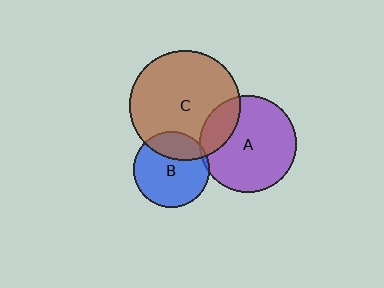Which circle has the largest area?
Circle C (brown).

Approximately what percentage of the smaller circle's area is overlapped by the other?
Approximately 20%.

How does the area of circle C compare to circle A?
Approximately 1.3 times.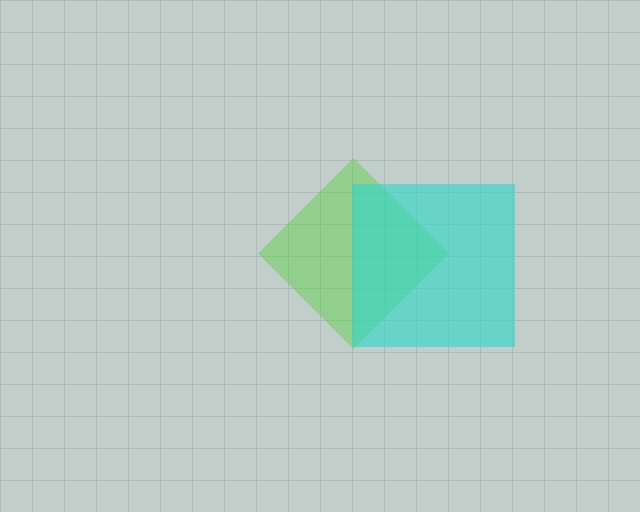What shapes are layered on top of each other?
The layered shapes are: a lime diamond, a cyan square.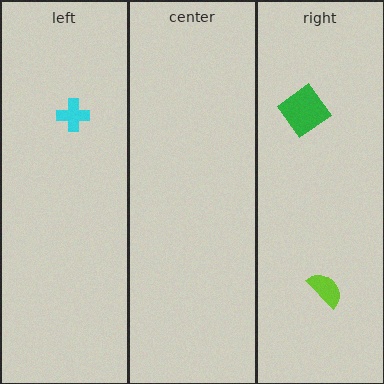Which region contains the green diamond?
The right region.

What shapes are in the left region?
The cyan cross.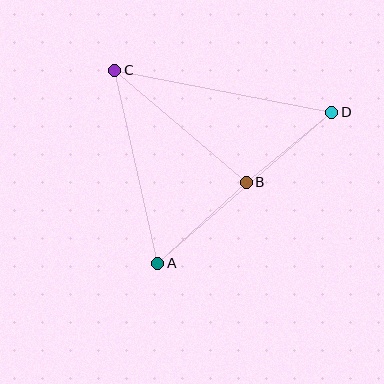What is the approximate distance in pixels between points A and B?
The distance between A and B is approximately 120 pixels.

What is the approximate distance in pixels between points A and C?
The distance between A and C is approximately 198 pixels.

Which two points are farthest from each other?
Points A and D are farthest from each other.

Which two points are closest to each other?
Points B and D are closest to each other.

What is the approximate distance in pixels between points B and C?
The distance between B and C is approximately 172 pixels.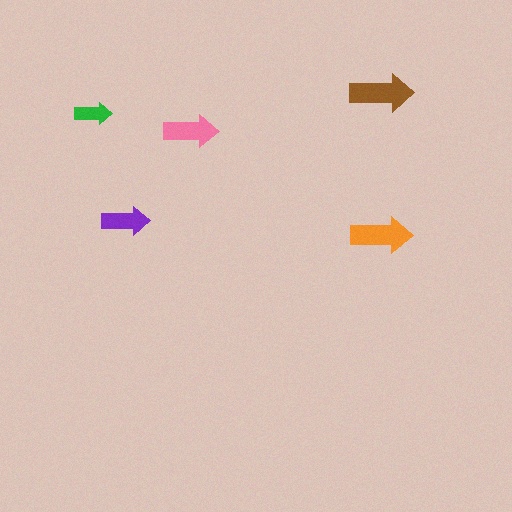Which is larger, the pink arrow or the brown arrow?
The brown one.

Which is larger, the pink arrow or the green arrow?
The pink one.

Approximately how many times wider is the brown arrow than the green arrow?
About 1.5 times wider.